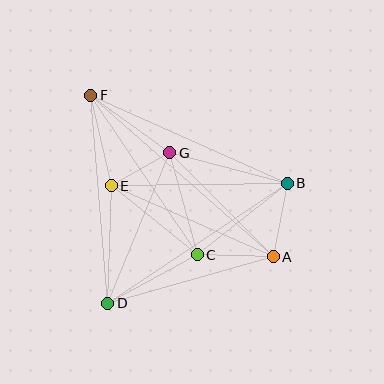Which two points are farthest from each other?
Points A and F are farthest from each other.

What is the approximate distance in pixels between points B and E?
The distance between B and E is approximately 176 pixels.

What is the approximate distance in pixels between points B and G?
The distance between B and G is approximately 121 pixels.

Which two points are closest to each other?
Points E and G are closest to each other.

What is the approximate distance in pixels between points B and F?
The distance between B and F is approximately 215 pixels.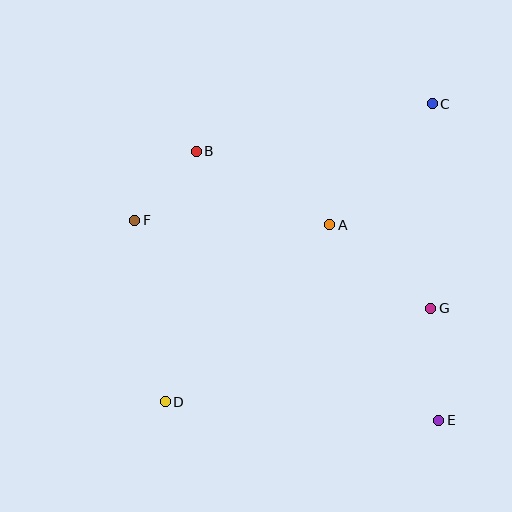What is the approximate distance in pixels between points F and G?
The distance between F and G is approximately 309 pixels.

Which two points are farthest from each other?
Points C and D are farthest from each other.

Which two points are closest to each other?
Points B and F are closest to each other.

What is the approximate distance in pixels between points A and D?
The distance between A and D is approximately 242 pixels.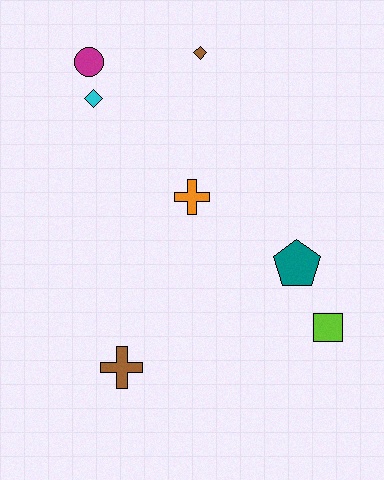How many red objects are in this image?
There are no red objects.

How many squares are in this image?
There is 1 square.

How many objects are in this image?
There are 7 objects.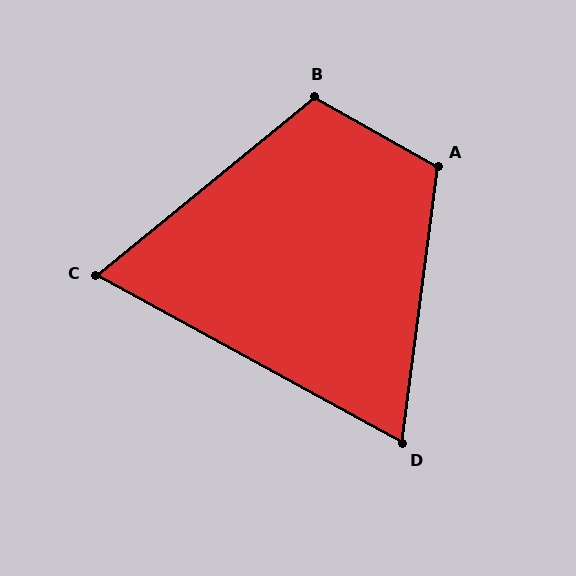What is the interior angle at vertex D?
Approximately 69 degrees (acute).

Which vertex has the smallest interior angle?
C, at approximately 68 degrees.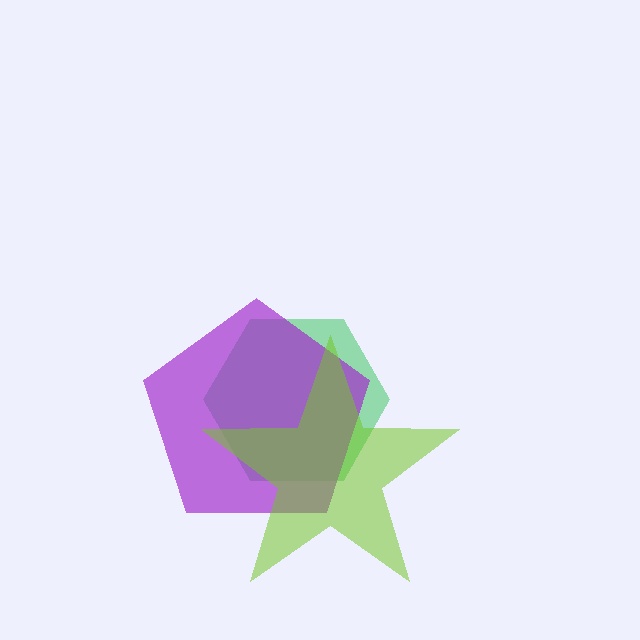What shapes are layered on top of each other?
The layered shapes are: a green hexagon, a purple pentagon, a lime star.